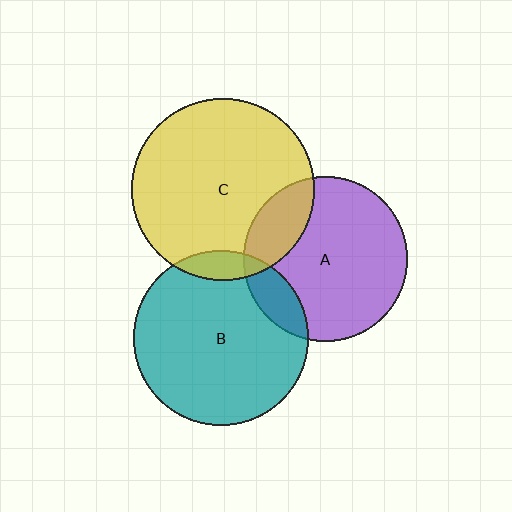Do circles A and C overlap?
Yes.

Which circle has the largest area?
Circle C (yellow).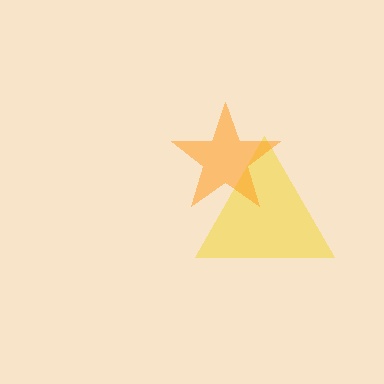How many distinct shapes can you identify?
There are 2 distinct shapes: a yellow triangle, an orange star.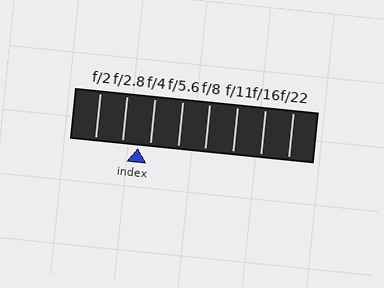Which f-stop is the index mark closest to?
The index mark is closest to f/4.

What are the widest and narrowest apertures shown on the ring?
The widest aperture shown is f/2 and the narrowest is f/22.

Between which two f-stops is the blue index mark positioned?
The index mark is between f/2.8 and f/4.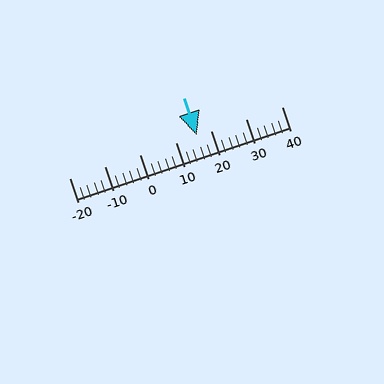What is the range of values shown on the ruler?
The ruler shows values from -20 to 40.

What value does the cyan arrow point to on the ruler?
The cyan arrow points to approximately 16.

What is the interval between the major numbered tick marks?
The major tick marks are spaced 10 units apart.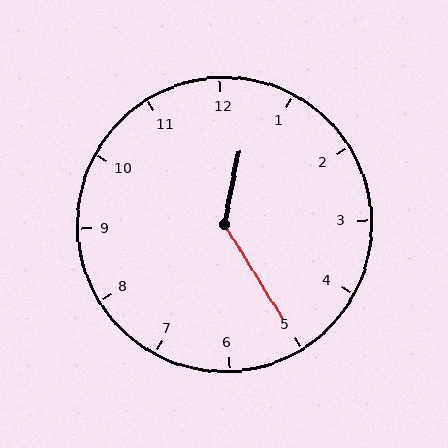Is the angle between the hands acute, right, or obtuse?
It is obtuse.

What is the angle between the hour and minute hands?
Approximately 138 degrees.